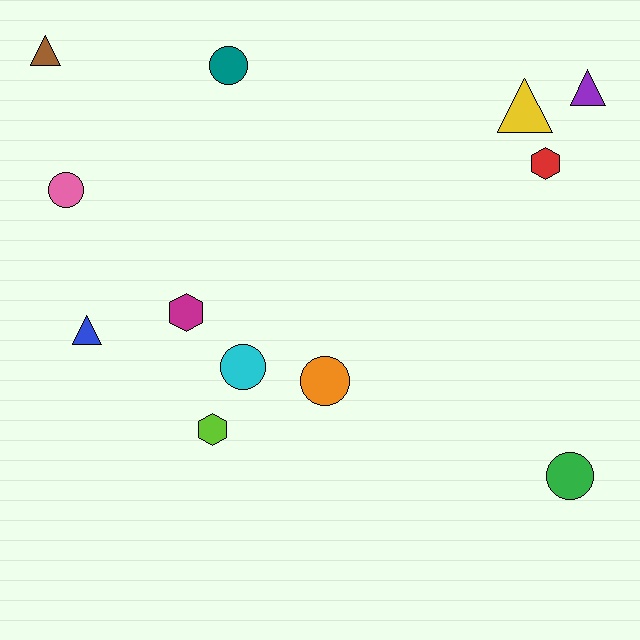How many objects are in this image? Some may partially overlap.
There are 12 objects.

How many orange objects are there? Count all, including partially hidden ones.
There is 1 orange object.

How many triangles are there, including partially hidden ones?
There are 4 triangles.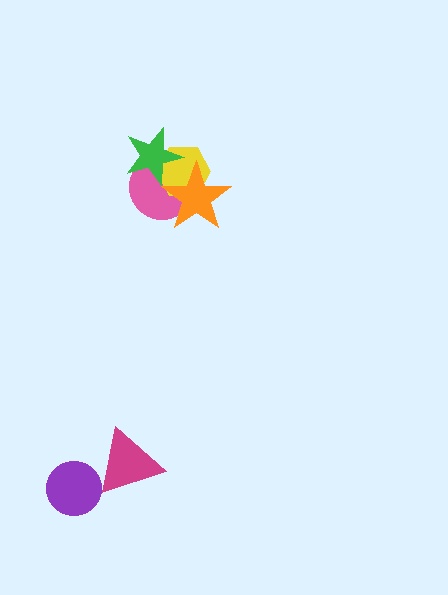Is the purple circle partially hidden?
Yes, it is partially covered by another shape.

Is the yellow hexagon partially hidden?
Yes, it is partially covered by another shape.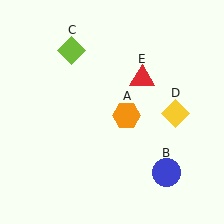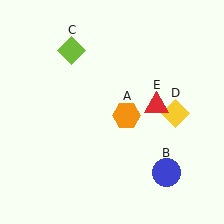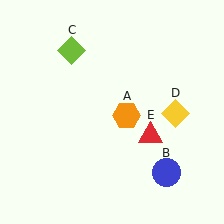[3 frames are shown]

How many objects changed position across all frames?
1 object changed position: red triangle (object E).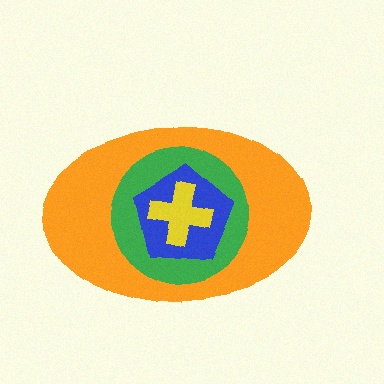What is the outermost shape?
The orange ellipse.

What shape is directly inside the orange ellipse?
The green circle.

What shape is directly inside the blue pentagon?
The yellow cross.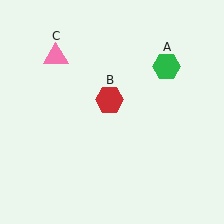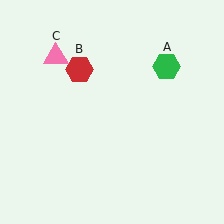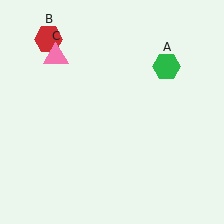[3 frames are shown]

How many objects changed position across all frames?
1 object changed position: red hexagon (object B).